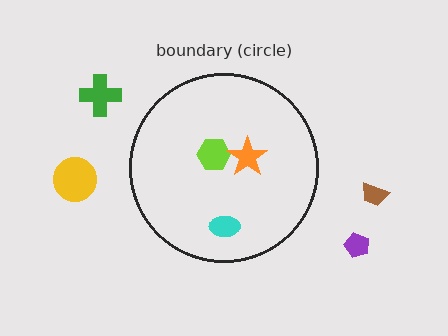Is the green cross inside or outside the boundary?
Outside.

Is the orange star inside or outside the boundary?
Inside.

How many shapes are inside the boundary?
3 inside, 4 outside.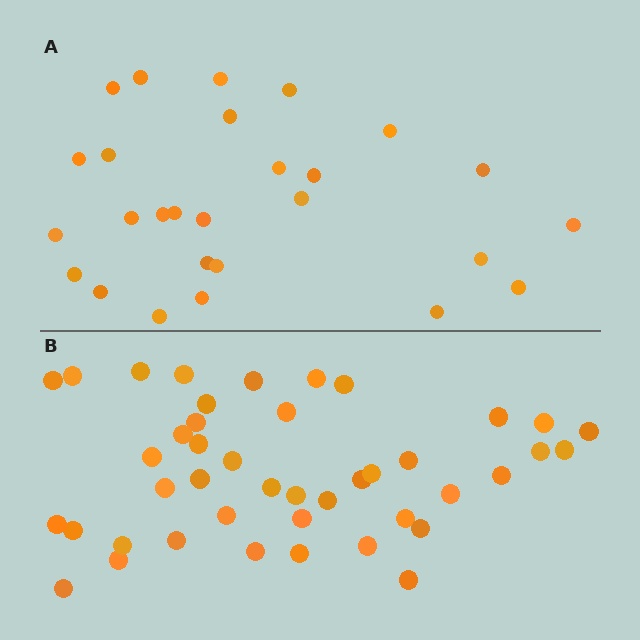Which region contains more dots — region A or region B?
Region B (the bottom region) has more dots.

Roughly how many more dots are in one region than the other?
Region B has approximately 15 more dots than region A.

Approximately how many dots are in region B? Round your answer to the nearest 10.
About 40 dots. (The exact count is 43, which rounds to 40.)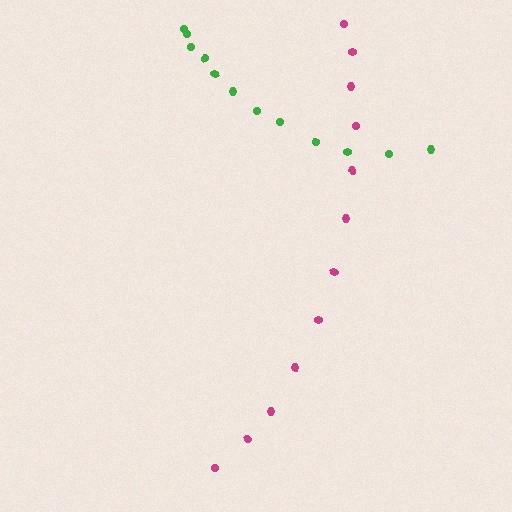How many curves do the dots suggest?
There are 2 distinct paths.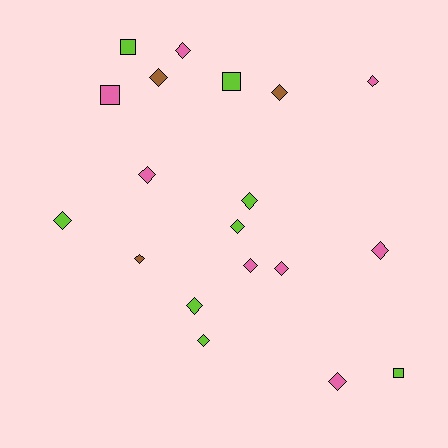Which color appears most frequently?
Lime, with 8 objects.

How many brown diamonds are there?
There are 3 brown diamonds.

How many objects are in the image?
There are 19 objects.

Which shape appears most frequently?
Diamond, with 15 objects.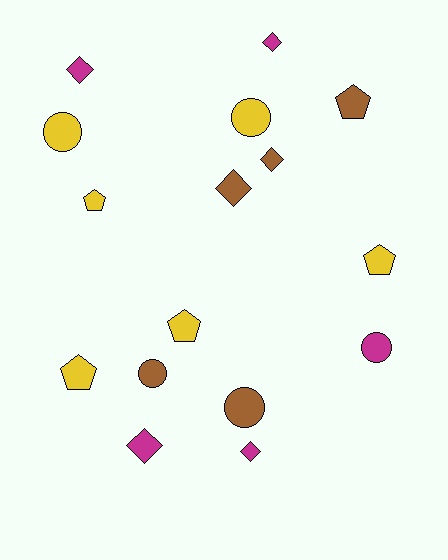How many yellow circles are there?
There are 2 yellow circles.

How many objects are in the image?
There are 16 objects.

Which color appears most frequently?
Yellow, with 6 objects.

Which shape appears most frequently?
Diamond, with 6 objects.